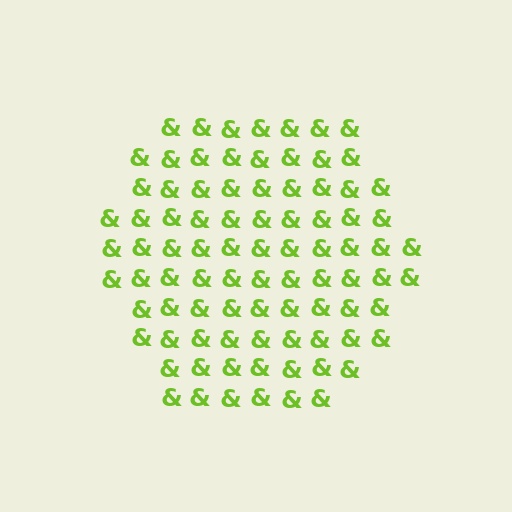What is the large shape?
The large shape is a hexagon.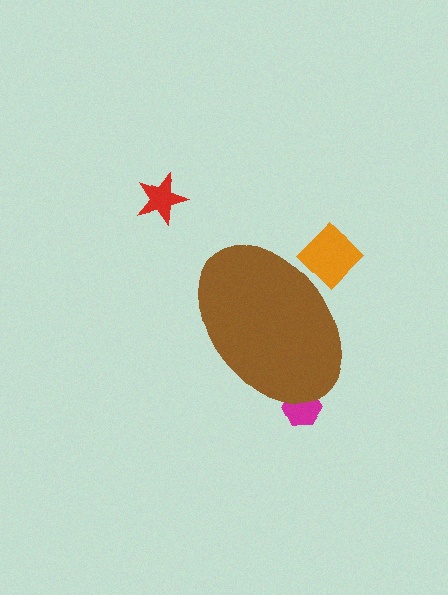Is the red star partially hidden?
No, the red star is fully visible.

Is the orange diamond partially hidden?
Yes, the orange diamond is partially hidden behind the brown ellipse.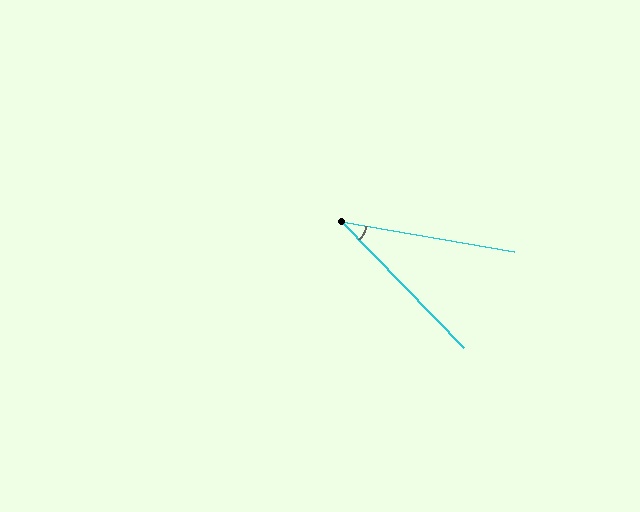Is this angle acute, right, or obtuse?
It is acute.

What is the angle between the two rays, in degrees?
Approximately 36 degrees.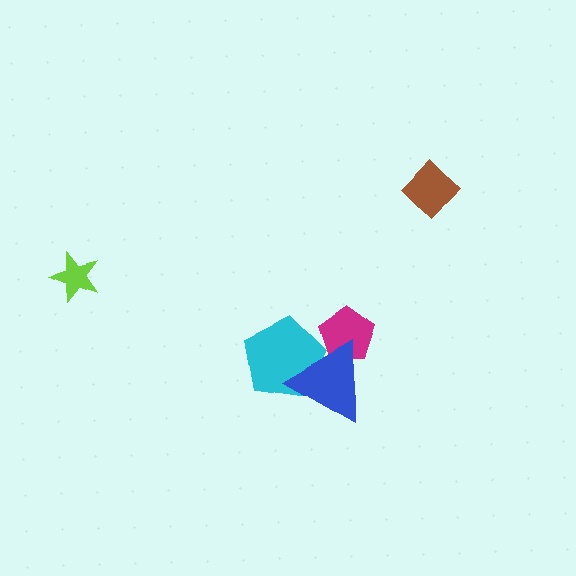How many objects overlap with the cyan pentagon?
1 object overlaps with the cyan pentagon.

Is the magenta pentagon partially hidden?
Yes, it is partially covered by another shape.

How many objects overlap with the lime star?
0 objects overlap with the lime star.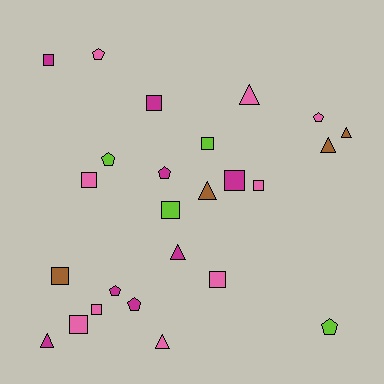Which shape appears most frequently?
Square, with 11 objects.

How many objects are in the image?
There are 25 objects.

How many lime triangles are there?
There are no lime triangles.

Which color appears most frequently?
Pink, with 9 objects.